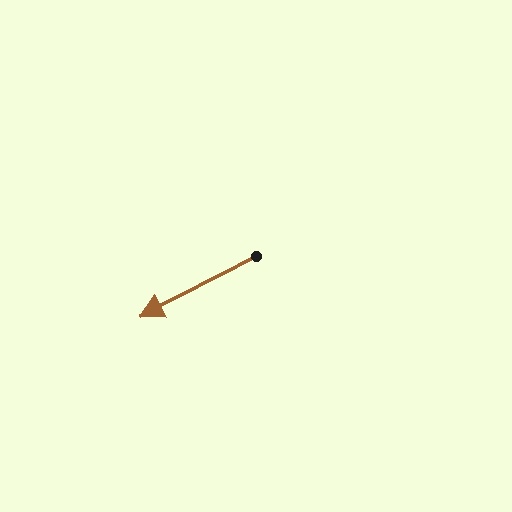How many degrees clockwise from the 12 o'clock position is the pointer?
Approximately 242 degrees.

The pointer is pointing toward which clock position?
Roughly 8 o'clock.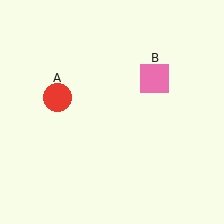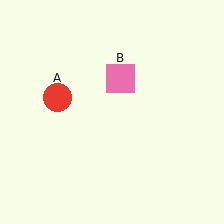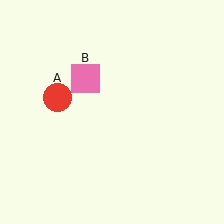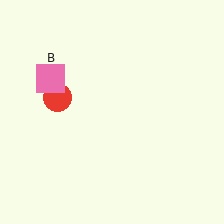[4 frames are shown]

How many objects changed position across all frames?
1 object changed position: pink square (object B).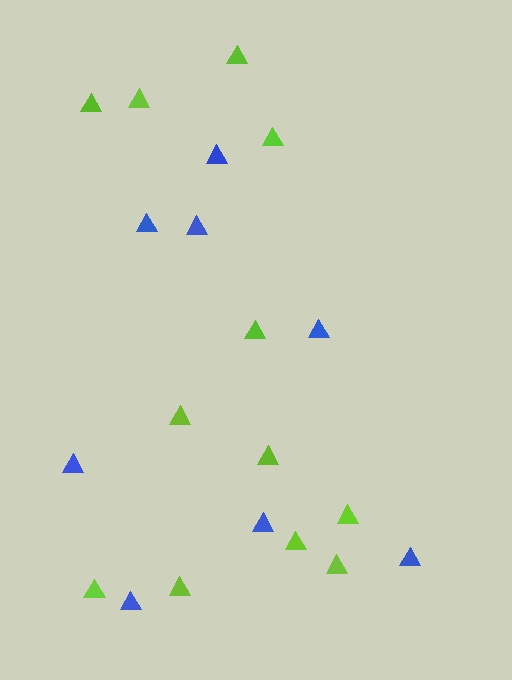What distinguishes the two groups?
There are 2 groups: one group of blue triangles (8) and one group of lime triangles (12).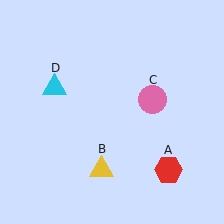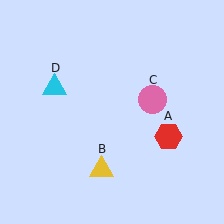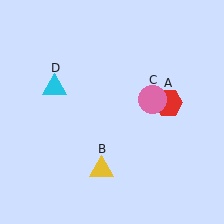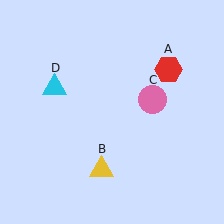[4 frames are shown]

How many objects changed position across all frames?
1 object changed position: red hexagon (object A).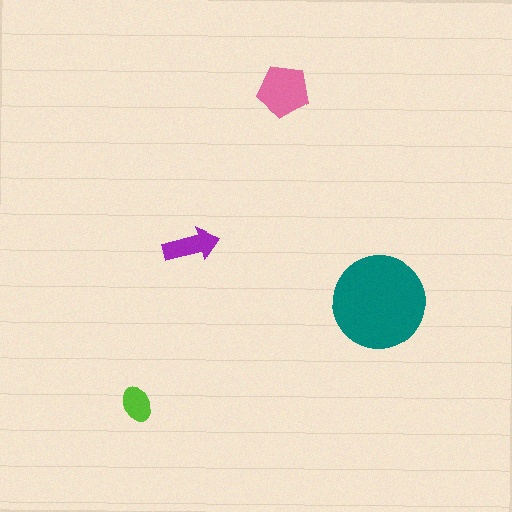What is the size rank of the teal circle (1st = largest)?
1st.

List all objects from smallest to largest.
The lime ellipse, the purple arrow, the pink pentagon, the teal circle.